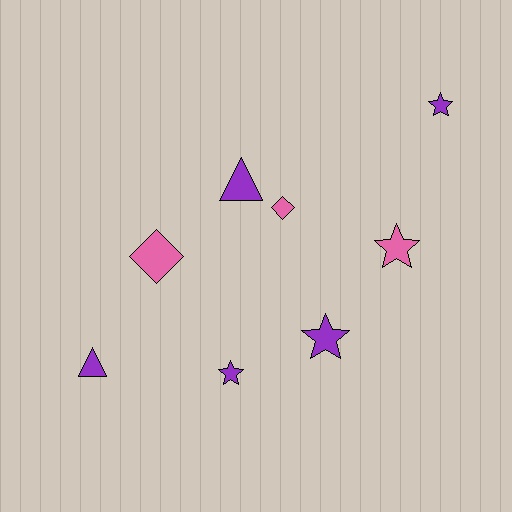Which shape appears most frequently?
Star, with 4 objects.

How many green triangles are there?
There are no green triangles.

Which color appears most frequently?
Purple, with 5 objects.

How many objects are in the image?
There are 8 objects.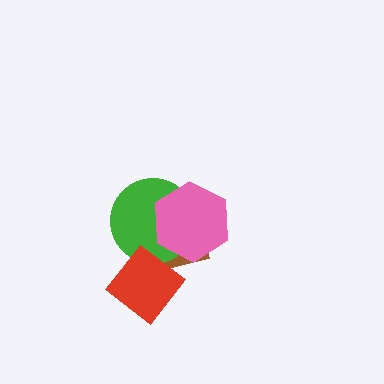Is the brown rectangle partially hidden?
Yes, it is partially covered by another shape.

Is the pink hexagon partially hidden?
No, no other shape covers it.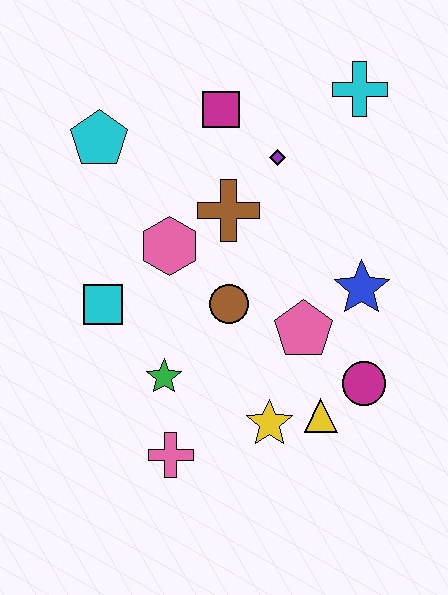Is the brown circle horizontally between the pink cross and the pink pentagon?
Yes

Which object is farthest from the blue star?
The cyan pentagon is farthest from the blue star.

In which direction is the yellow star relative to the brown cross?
The yellow star is below the brown cross.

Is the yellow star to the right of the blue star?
No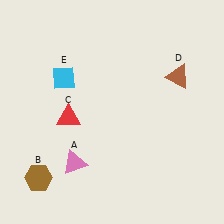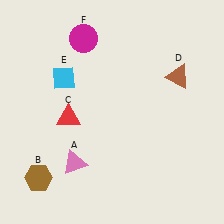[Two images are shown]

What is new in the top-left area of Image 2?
A magenta circle (F) was added in the top-left area of Image 2.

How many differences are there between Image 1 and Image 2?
There is 1 difference between the two images.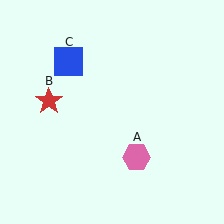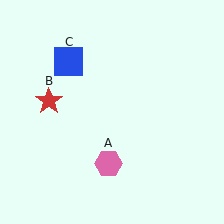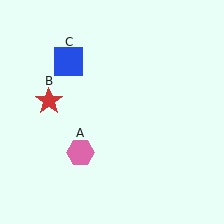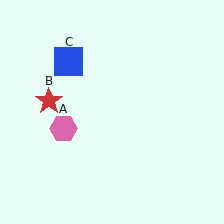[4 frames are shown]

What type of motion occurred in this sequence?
The pink hexagon (object A) rotated clockwise around the center of the scene.